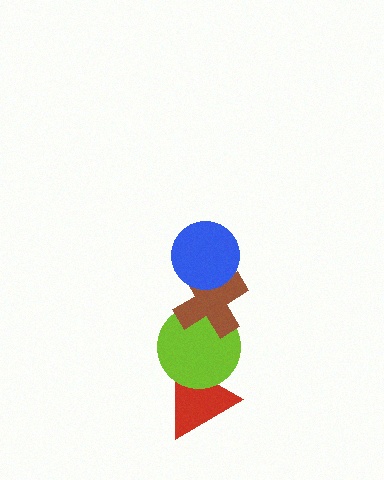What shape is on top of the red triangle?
The lime circle is on top of the red triangle.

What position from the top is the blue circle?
The blue circle is 1st from the top.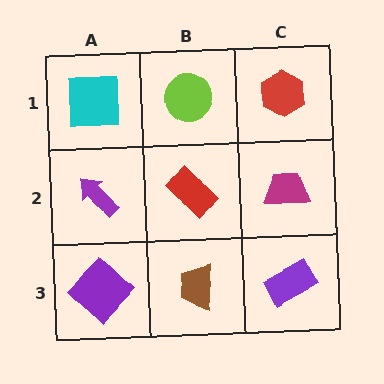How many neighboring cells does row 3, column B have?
3.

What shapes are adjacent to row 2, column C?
A red hexagon (row 1, column C), a purple rectangle (row 3, column C), a red rectangle (row 2, column B).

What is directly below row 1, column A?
A purple arrow.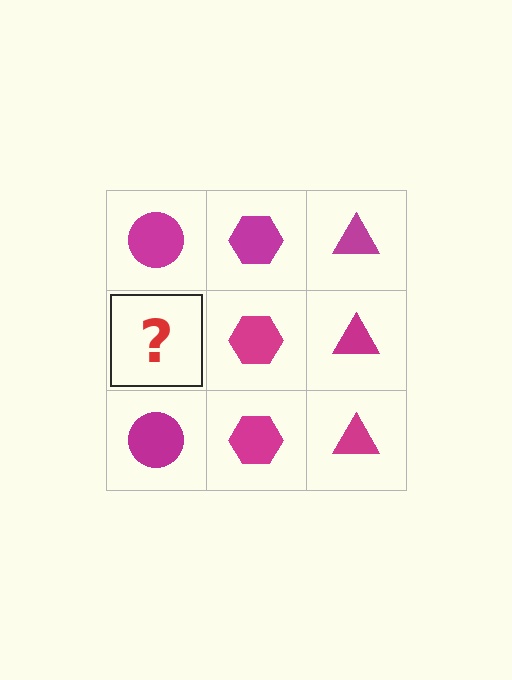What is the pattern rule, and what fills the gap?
The rule is that each column has a consistent shape. The gap should be filled with a magenta circle.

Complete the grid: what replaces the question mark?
The question mark should be replaced with a magenta circle.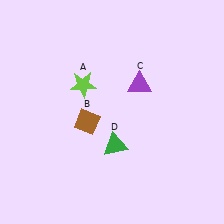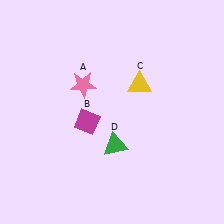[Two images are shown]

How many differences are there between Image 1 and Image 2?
There are 3 differences between the two images.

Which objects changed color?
A changed from lime to pink. B changed from brown to magenta. C changed from purple to yellow.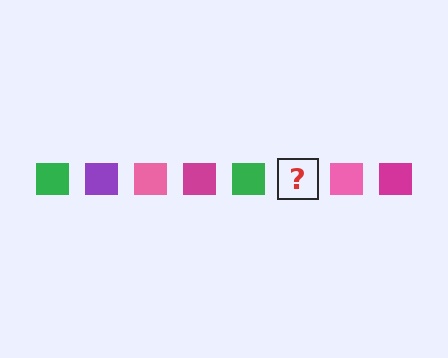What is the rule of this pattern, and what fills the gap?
The rule is that the pattern cycles through green, purple, pink, magenta squares. The gap should be filled with a purple square.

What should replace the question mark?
The question mark should be replaced with a purple square.